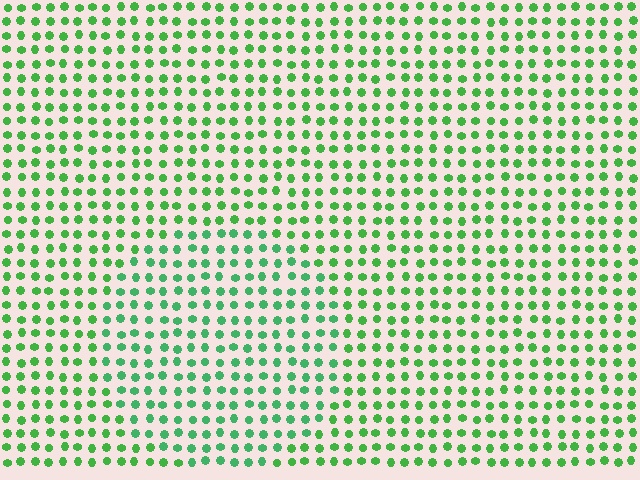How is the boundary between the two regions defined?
The boundary is defined purely by a slight shift in hue (about 20 degrees). Spacing, size, and orientation are identical on both sides.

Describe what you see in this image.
The image is filled with small green elements in a uniform arrangement. A circle-shaped region is visible where the elements are tinted to a slightly different hue, forming a subtle color boundary.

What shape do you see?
I see a circle.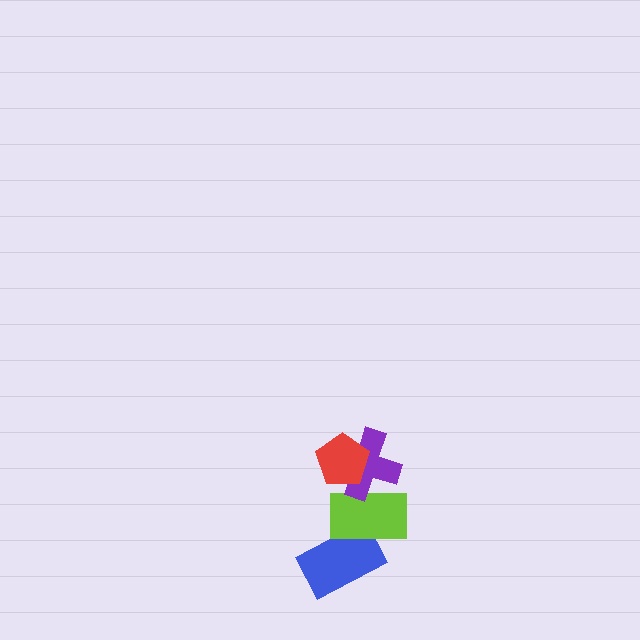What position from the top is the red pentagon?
The red pentagon is 1st from the top.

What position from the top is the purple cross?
The purple cross is 2nd from the top.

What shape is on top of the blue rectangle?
The lime rectangle is on top of the blue rectangle.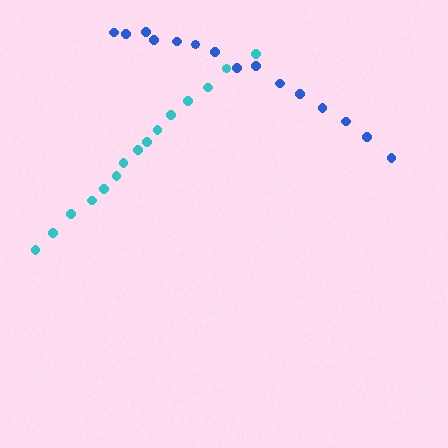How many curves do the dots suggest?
There are 2 distinct paths.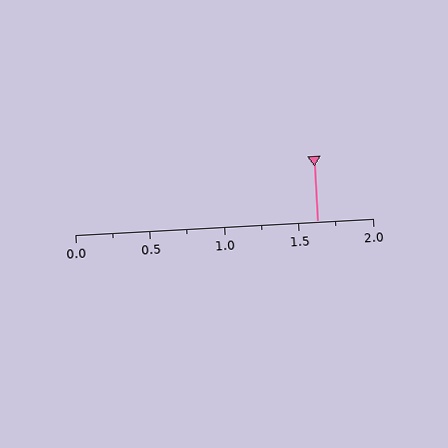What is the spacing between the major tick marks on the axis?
The major ticks are spaced 0.5 apart.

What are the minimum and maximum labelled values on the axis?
The axis runs from 0.0 to 2.0.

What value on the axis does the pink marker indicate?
The marker indicates approximately 1.62.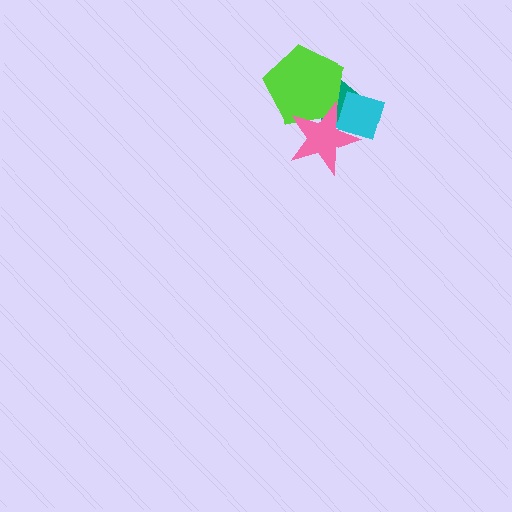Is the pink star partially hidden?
No, no other shape covers it.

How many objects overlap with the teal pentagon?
3 objects overlap with the teal pentagon.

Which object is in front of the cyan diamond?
The pink star is in front of the cyan diamond.